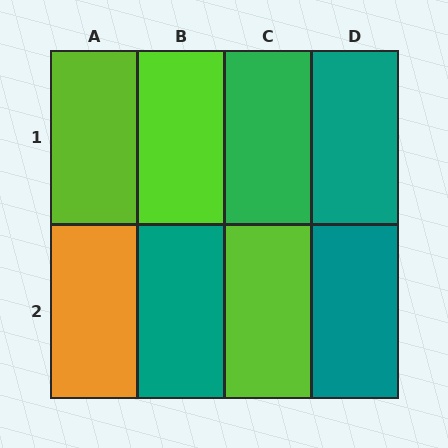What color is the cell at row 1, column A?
Lime.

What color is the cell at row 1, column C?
Green.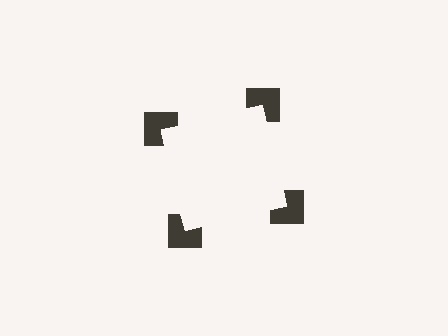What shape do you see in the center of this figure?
An illusory square — its edges are inferred from the aligned wedge cuts in the notched squares, not physically drawn.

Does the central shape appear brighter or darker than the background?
It typically appears slightly brighter than the background, even though no actual brightness change is drawn.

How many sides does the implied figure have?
4 sides.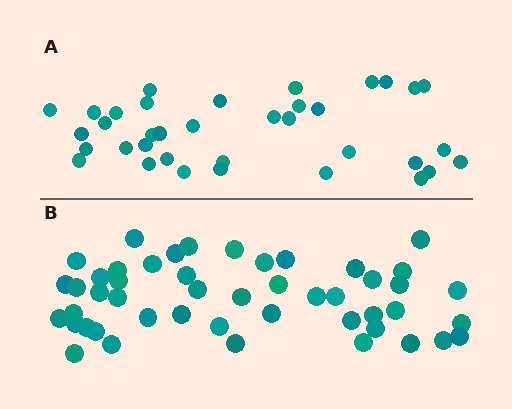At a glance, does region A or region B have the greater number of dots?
Region B (the bottom region) has more dots.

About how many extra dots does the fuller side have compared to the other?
Region B has roughly 12 or so more dots than region A.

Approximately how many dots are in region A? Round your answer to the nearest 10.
About 40 dots. (The exact count is 36, which rounds to 40.)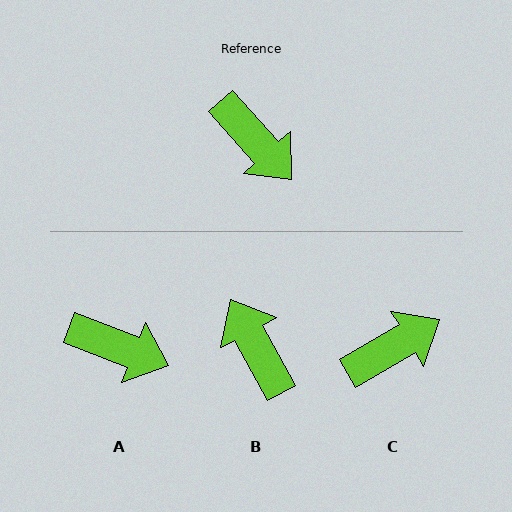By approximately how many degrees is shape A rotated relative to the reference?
Approximately 27 degrees counter-clockwise.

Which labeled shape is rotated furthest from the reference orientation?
B, about 166 degrees away.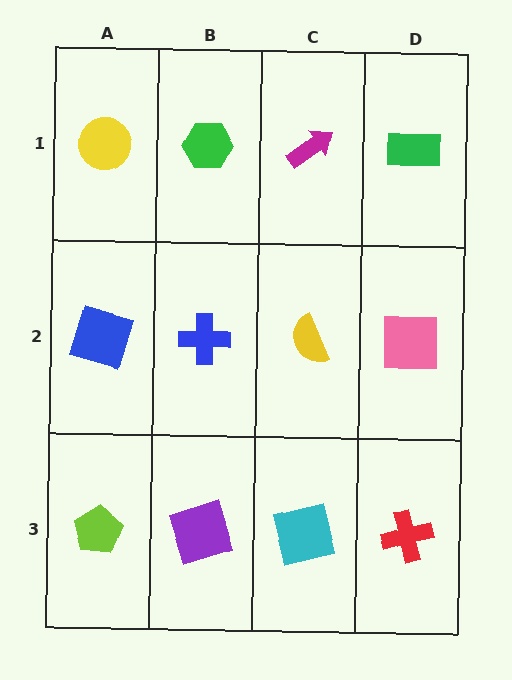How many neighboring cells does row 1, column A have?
2.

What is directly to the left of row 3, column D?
A cyan square.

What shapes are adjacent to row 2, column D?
A green rectangle (row 1, column D), a red cross (row 3, column D), a yellow semicircle (row 2, column C).